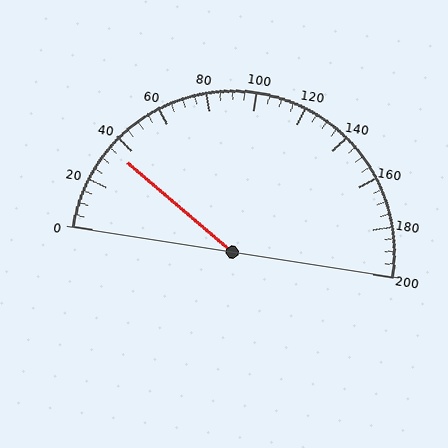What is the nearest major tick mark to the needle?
The nearest major tick mark is 40.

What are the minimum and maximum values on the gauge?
The gauge ranges from 0 to 200.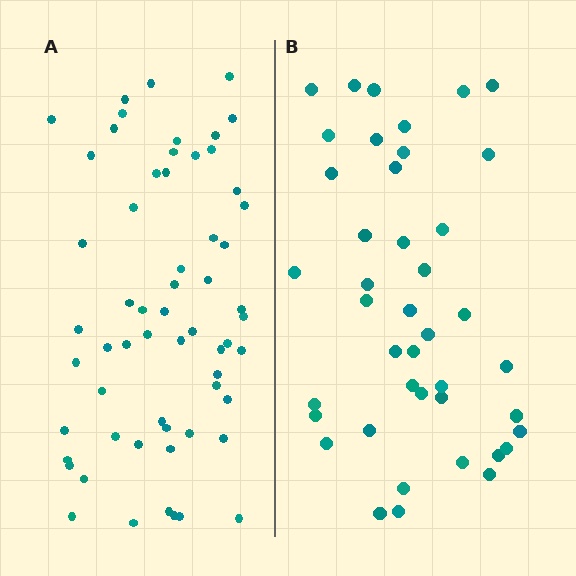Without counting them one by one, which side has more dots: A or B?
Region A (the left region) has more dots.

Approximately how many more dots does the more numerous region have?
Region A has approximately 20 more dots than region B.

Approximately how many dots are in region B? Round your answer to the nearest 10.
About 40 dots. (The exact count is 42, which rounds to 40.)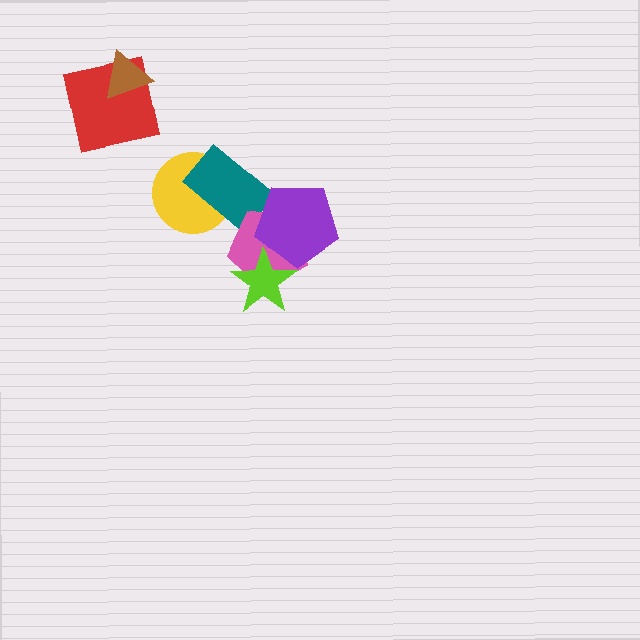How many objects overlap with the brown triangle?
1 object overlaps with the brown triangle.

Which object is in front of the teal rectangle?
The pink pentagon is in front of the teal rectangle.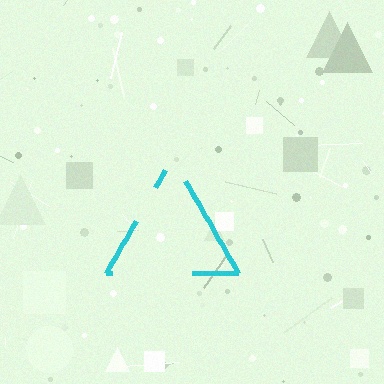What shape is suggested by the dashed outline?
The dashed outline suggests a triangle.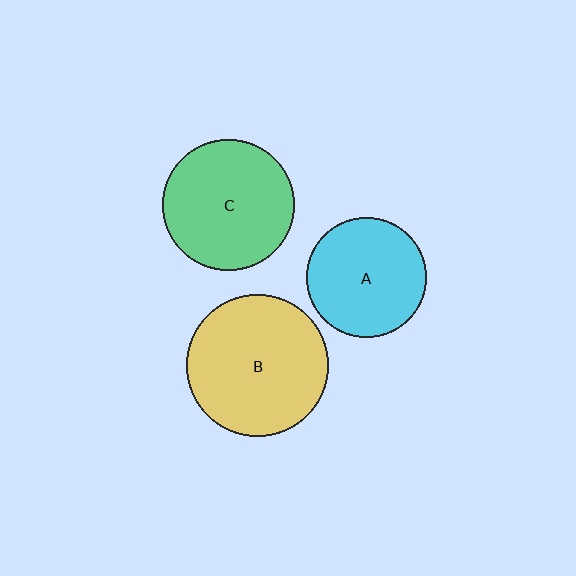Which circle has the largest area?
Circle B (yellow).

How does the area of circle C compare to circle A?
Approximately 1.2 times.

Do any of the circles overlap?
No, none of the circles overlap.